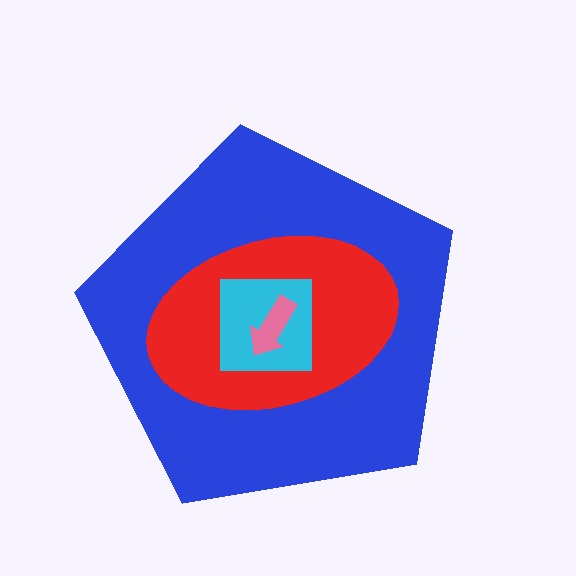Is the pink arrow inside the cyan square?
Yes.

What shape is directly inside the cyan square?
The pink arrow.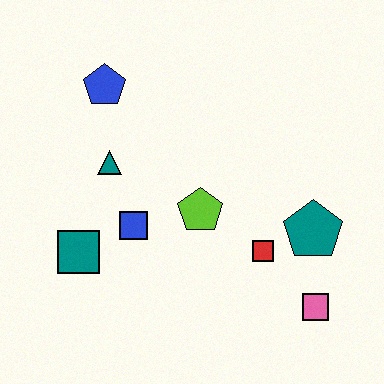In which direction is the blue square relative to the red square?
The blue square is to the left of the red square.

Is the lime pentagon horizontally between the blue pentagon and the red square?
Yes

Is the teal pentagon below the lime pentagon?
Yes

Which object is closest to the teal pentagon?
The red square is closest to the teal pentagon.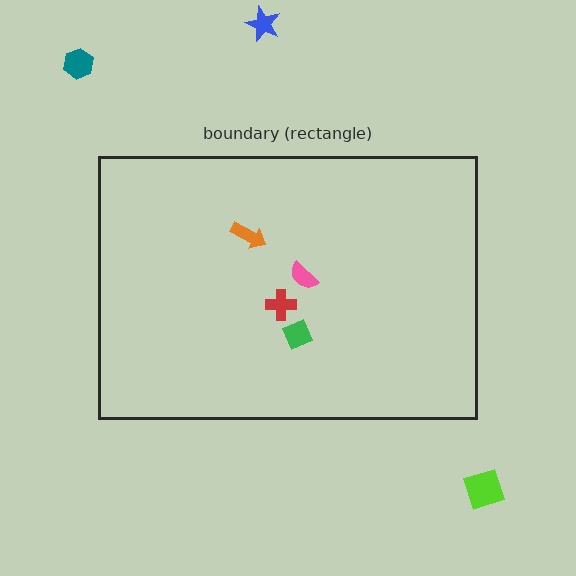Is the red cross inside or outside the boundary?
Inside.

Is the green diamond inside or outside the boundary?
Inside.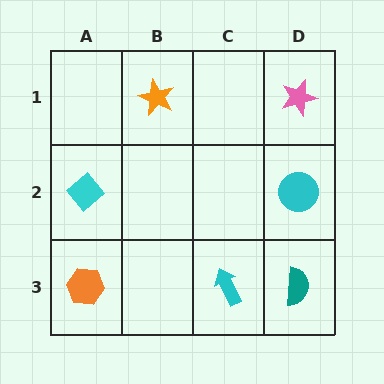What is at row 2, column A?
A cyan diamond.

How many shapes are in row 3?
3 shapes.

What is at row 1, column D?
A pink star.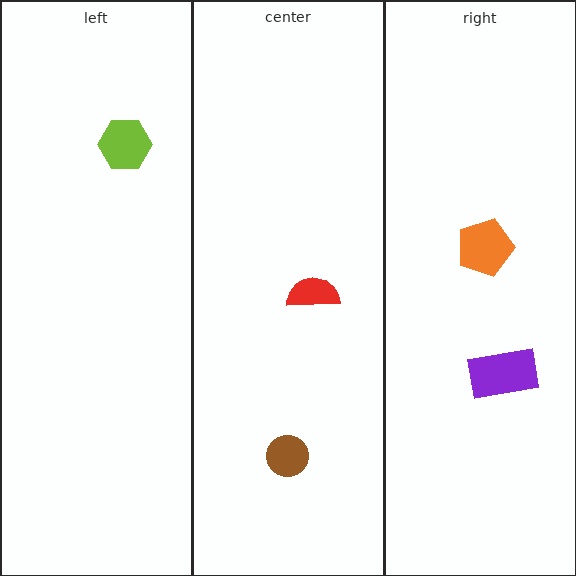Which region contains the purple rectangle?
The right region.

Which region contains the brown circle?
The center region.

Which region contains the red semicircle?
The center region.